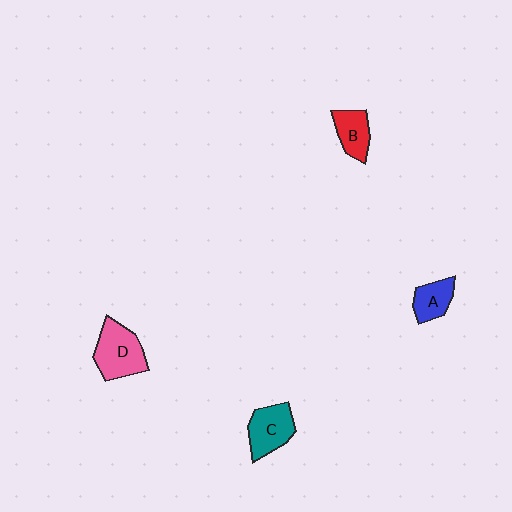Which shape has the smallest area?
Shape A (blue).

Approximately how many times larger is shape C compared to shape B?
Approximately 1.4 times.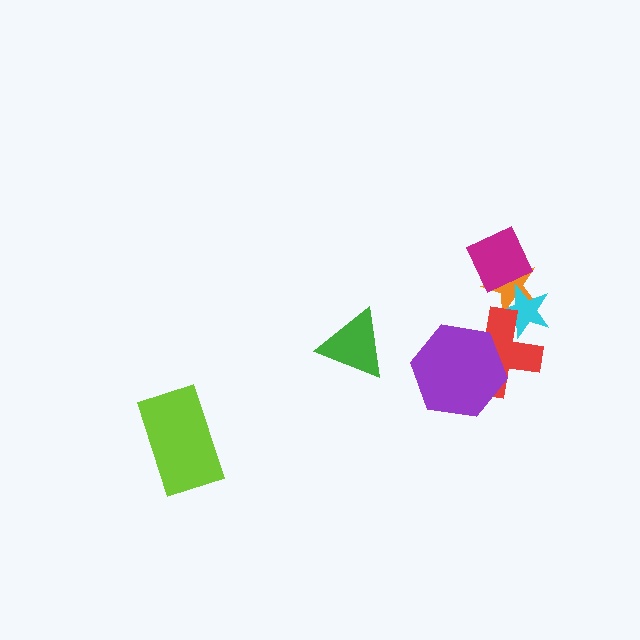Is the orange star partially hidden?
Yes, it is partially covered by another shape.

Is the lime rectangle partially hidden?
No, no other shape covers it.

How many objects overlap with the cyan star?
2 objects overlap with the cyan star.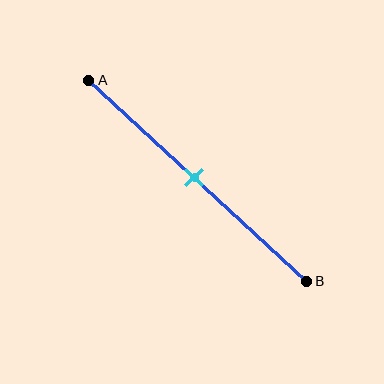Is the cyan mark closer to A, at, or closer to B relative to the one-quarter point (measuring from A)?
The cyan mark is closer to point B than the one-quarter point of segment AB.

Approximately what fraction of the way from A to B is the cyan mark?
The cyan mark is approximately 50% of the way from A to B.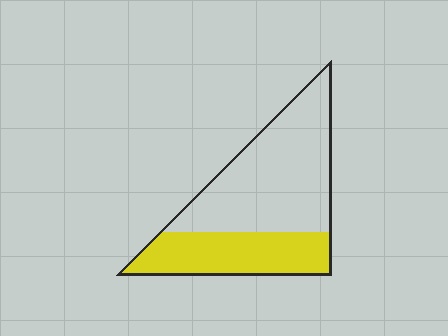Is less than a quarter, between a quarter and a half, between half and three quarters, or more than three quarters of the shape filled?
Between a quarter and a half.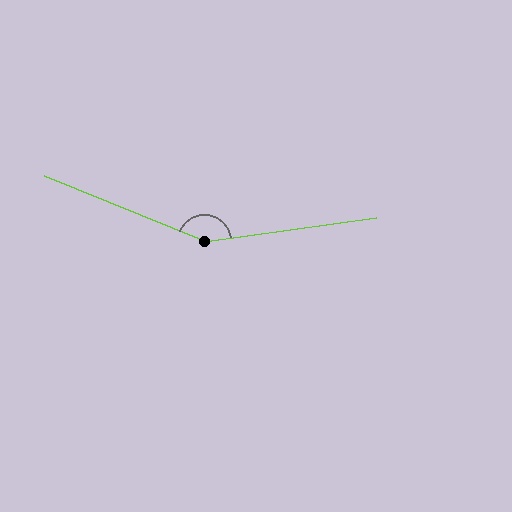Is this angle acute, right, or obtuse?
It is obtuse.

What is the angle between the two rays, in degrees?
Approximately 150 degrees.